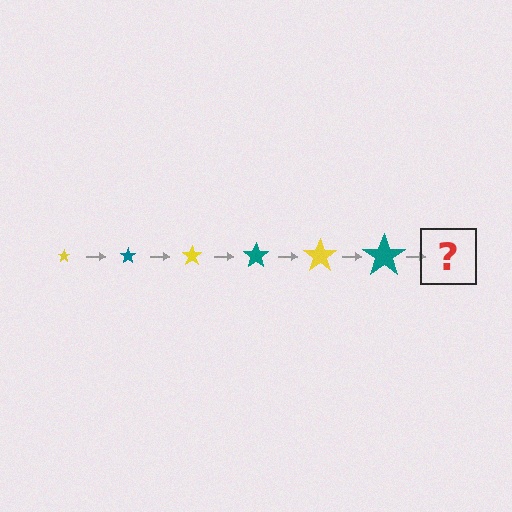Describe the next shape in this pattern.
It should be a yellow star, larger than the previous one.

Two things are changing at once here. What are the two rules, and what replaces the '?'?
The two rules are that the star grows larger each step and the color cycles through yellow and teal. The '?' should be a yellow star, larger than the previous one.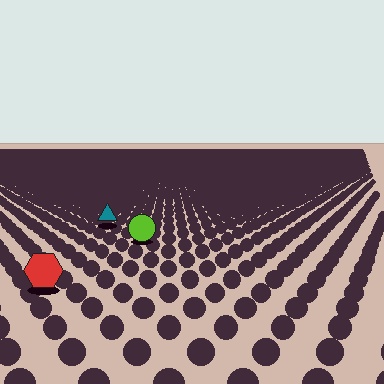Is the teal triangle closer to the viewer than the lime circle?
No. The lime circle is closer — you can tell from the texture gradient: the ground texture is coarser near it.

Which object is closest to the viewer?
The red hexagon is closest. The texture marks near it are larger and more spread out.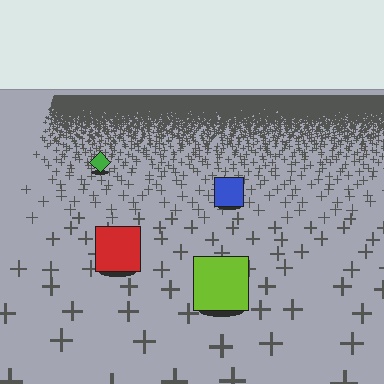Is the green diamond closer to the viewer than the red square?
No. The red square is closer — you can tell from the texture gradient: the ground texture is coarser near it.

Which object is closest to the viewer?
The lime square is closest. The texture marks near it are larger and more spread out.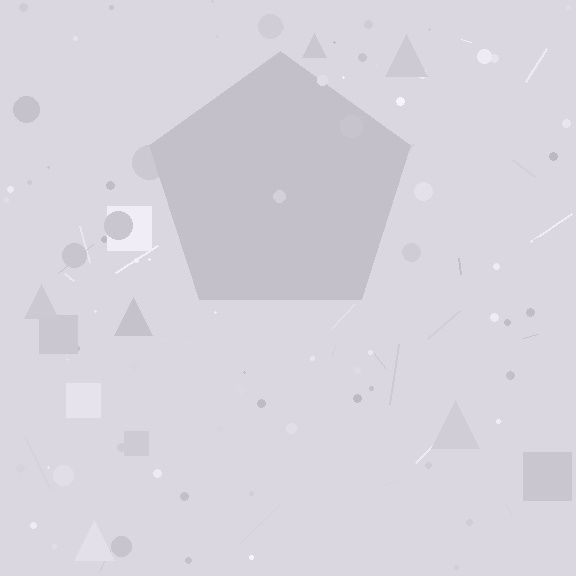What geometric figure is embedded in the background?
A pentagon is embedded in the background.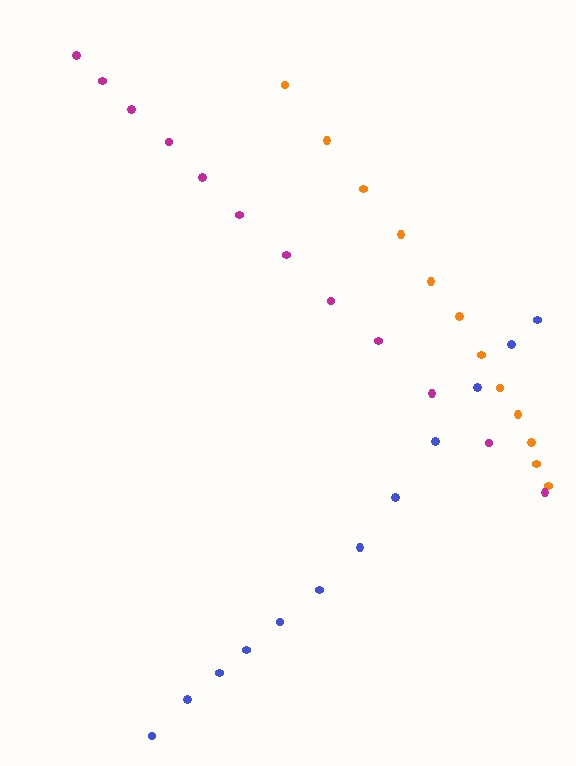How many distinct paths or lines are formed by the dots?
There are 3 distinct paths.